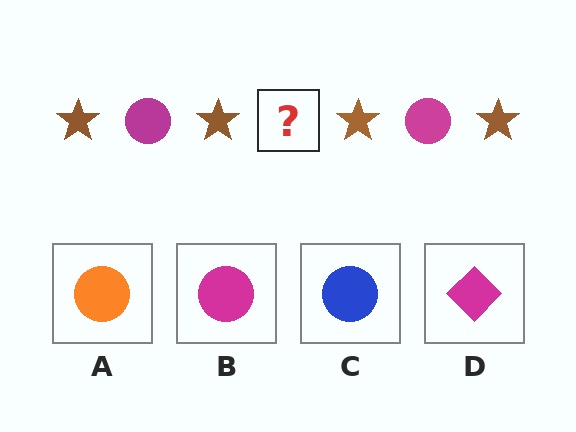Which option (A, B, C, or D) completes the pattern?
B.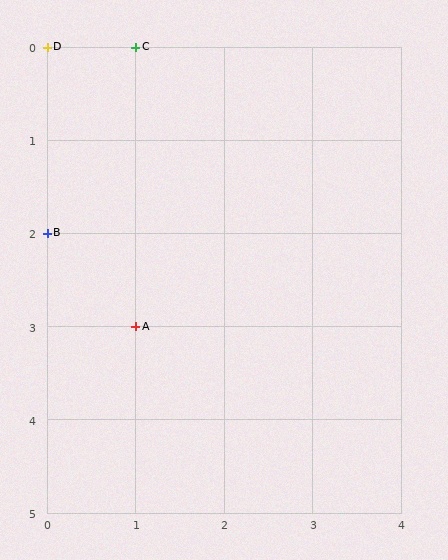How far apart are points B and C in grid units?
Points B and C are 1 column and 2 rows apart (about 2.2 grid units diagonally).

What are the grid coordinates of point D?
Point D is at grid coordinates (0, 0).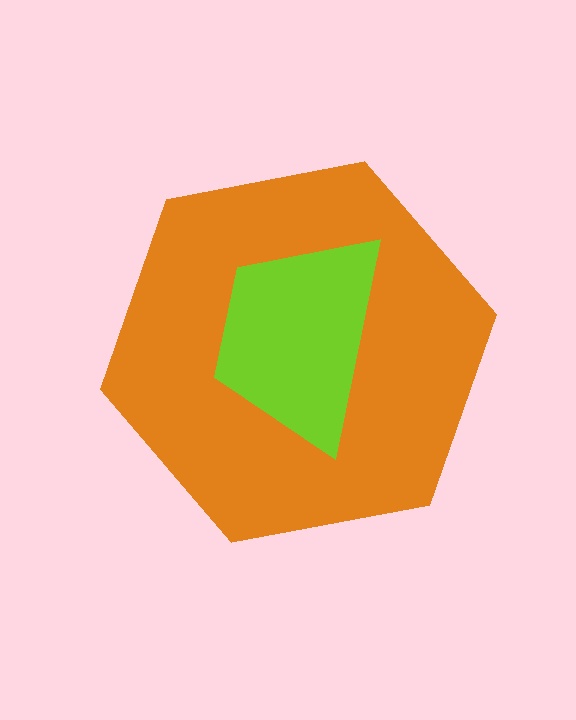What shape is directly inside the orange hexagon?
The lime trapezoid.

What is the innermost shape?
The lime trapezoid.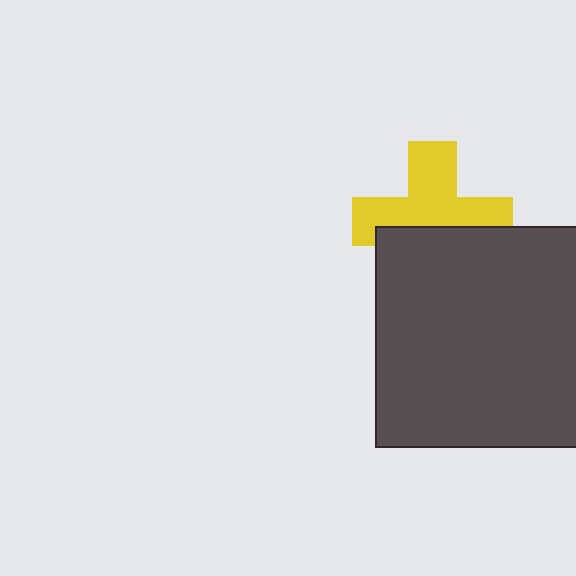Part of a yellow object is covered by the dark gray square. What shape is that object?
It is a cross.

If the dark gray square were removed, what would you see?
You would see the complete yellow cross.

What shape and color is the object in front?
The object in front is a dark gray square.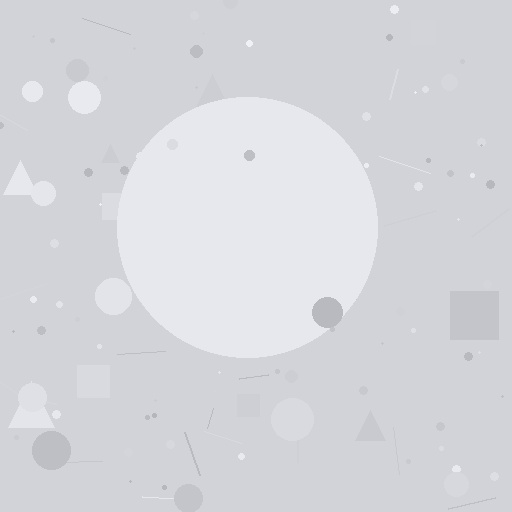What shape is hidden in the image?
A circle is hidden in the image.